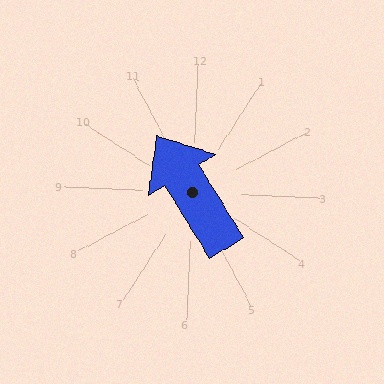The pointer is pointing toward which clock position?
Roughly 11 o'clock.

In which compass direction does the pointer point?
Northwest.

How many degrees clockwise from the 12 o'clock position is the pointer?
Approximately 326 degrees.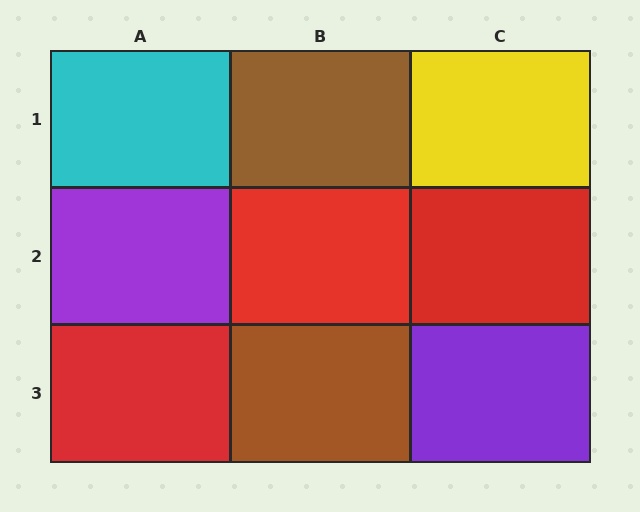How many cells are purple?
2 cells are purple.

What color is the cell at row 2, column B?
Red.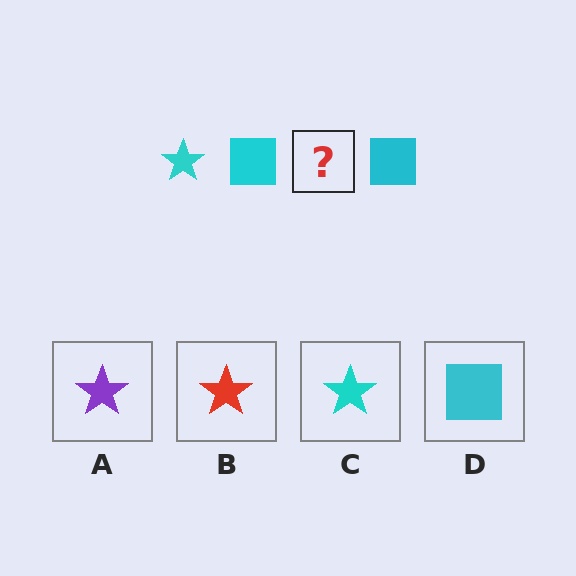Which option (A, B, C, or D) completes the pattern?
C.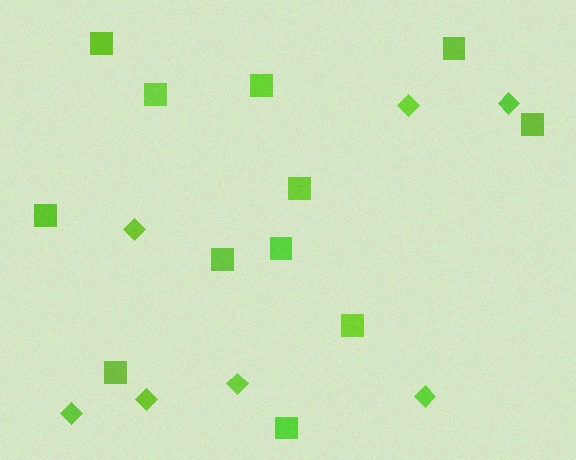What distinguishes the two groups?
There are 2 groups: one group of diamonds (7) and one group of squares (12).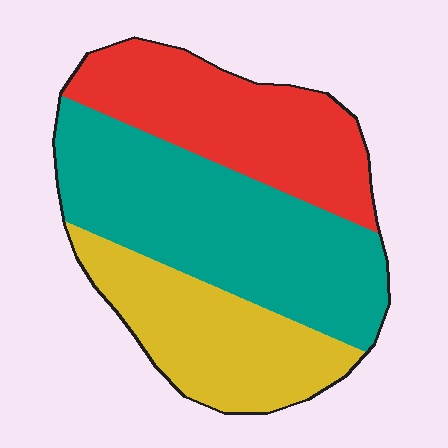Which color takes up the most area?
Teal, at roughly 45%.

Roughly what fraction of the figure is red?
Red covers roughly 30% of the figure.